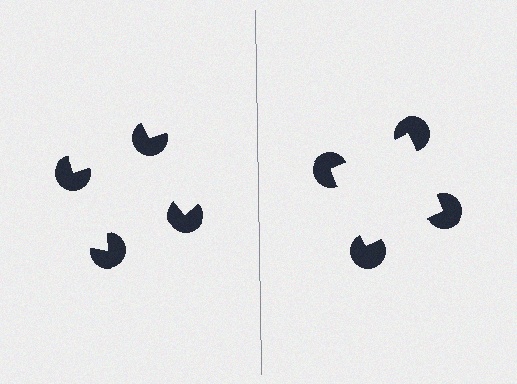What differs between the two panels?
The pac-man discs are positioned identically on both sides; only the wedge orientations differ. On the right they align to a square; on the left they are misaligned.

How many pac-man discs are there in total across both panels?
8 — 4 on each side.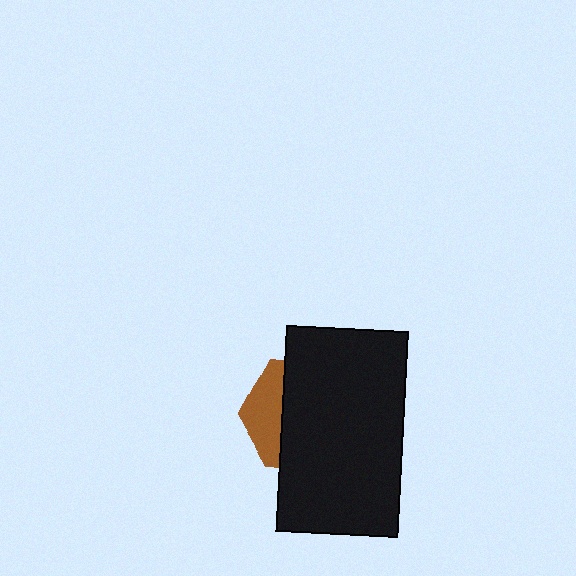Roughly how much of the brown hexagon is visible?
A small part of it is visible (roughly 30%).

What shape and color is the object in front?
The object in front is a black rectangle.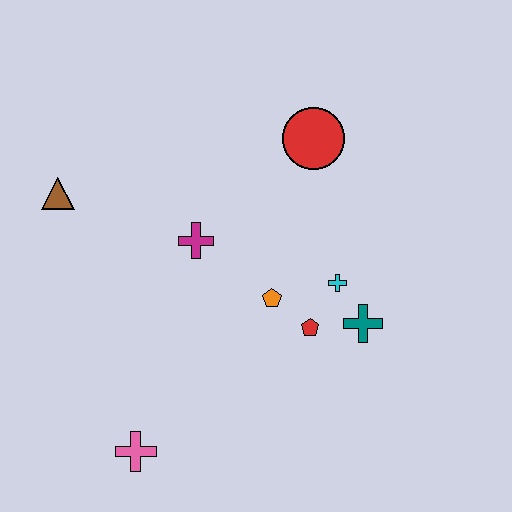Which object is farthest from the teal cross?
The brown triangle is farthest from the teal cross.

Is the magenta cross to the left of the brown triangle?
No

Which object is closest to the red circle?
The cyan cross is closest to the red circle.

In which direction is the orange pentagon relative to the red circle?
The orange pentagon is below the red circle.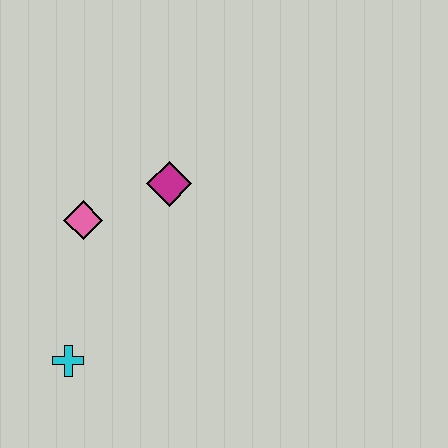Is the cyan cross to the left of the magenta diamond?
Yes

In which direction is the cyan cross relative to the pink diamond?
The cyan cross is below the pink diamond.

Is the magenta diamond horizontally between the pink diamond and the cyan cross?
No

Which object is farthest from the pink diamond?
The cyan cross is farthest from the pink diamond.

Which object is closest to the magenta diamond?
The pink diamond is closest to the magenta diamond.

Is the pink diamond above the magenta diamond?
No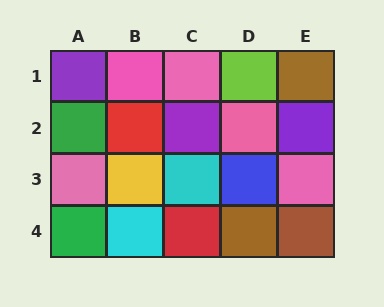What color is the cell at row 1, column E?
Brown.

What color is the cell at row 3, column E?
Pink.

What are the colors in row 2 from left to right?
Green, red, purple, pink, purple.